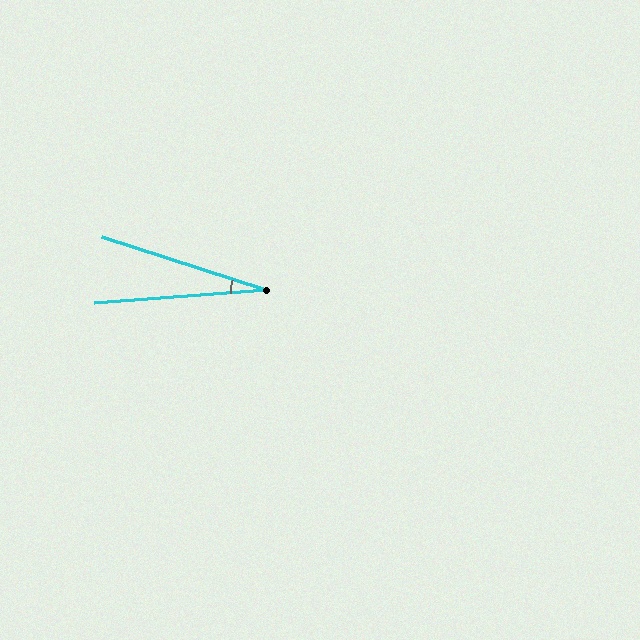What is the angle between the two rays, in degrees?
Approximately 22 degrees.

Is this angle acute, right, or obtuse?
It is acute.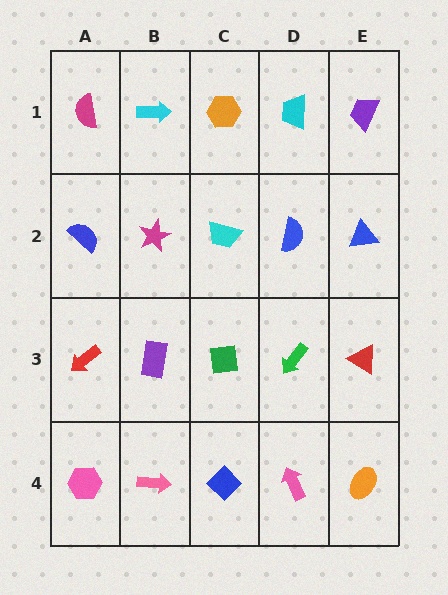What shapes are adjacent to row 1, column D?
A blue semicircle (row 2, column D), an orange hexagon (row 1, column C), a purple trapezoid (row 1, column E).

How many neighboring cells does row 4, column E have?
2.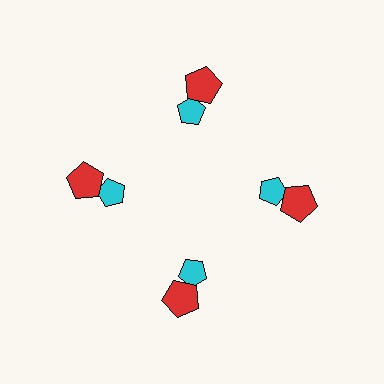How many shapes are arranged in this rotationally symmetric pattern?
There are 8 shapes, arranged in 4 groups of 2.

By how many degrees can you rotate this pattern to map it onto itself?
The pattern maps onto itself every 90 degrees of rotation.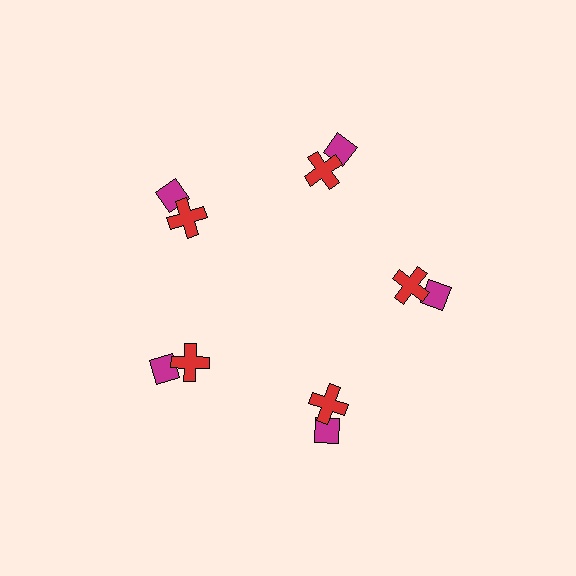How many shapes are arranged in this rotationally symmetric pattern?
There are 10 shapes, arranged in 5 groups of 2.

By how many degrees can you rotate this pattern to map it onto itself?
The pattern maps onto itself every 72 degrees of rotation.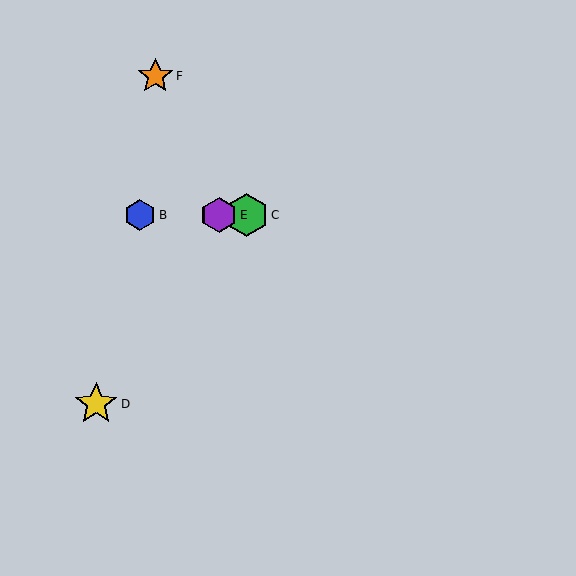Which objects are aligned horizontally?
Objects A, B, C, E are aligned horizontally.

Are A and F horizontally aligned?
No, A is at y≈215 and F is at y≈76.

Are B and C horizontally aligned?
Yes, both are at y≈215.